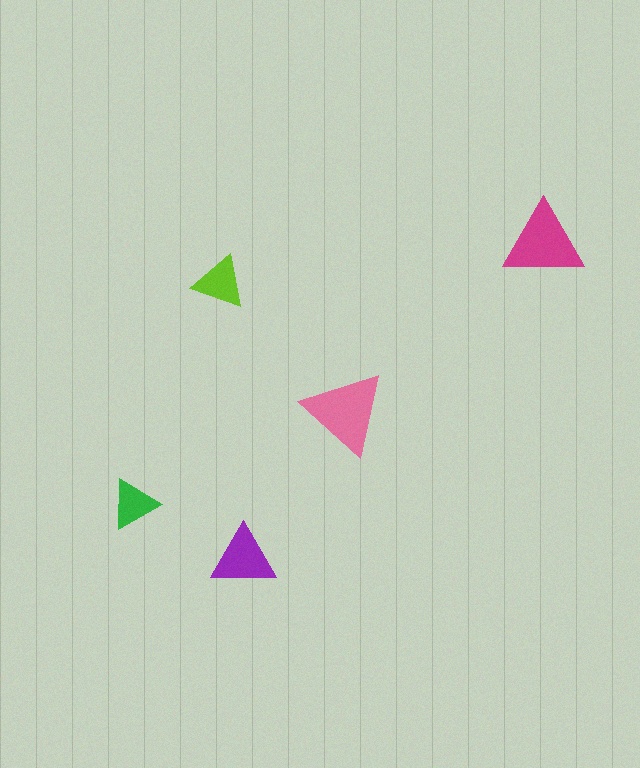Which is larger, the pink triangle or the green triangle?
The pink one.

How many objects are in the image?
There are 5 objects in the image.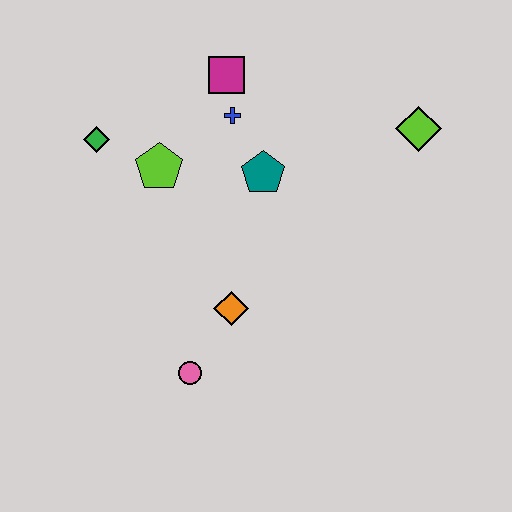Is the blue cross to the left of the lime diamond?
Yes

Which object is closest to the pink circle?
The orange diamond is closest to the pink circle.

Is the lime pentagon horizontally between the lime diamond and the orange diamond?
No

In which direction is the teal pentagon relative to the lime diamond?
The teal pentagon is to the left of the lime diamond.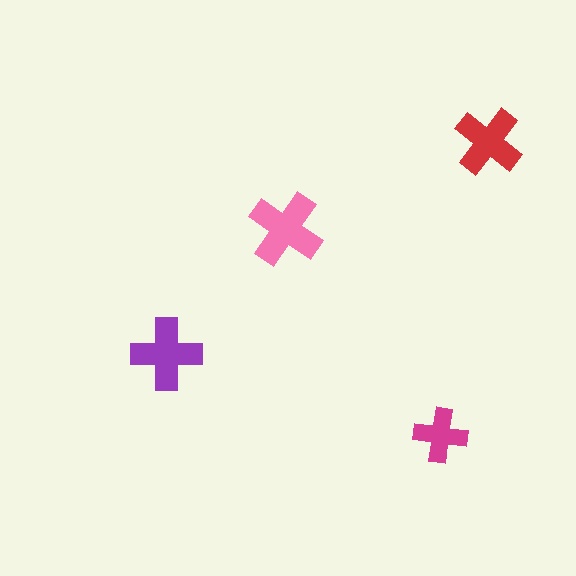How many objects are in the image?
There are 4 objects in the image.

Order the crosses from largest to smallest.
the pink one, the purple one, the red one, the magenta one.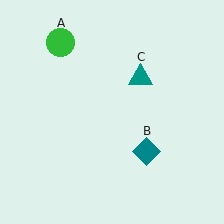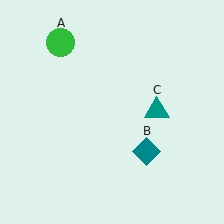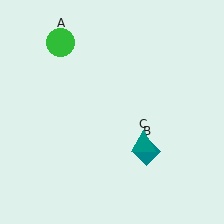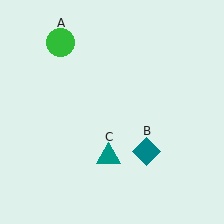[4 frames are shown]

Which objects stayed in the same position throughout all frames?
Green circle (object A) and teal diamond (object B) remained stationary.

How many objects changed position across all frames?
1 object changed position: teal triangle (object C).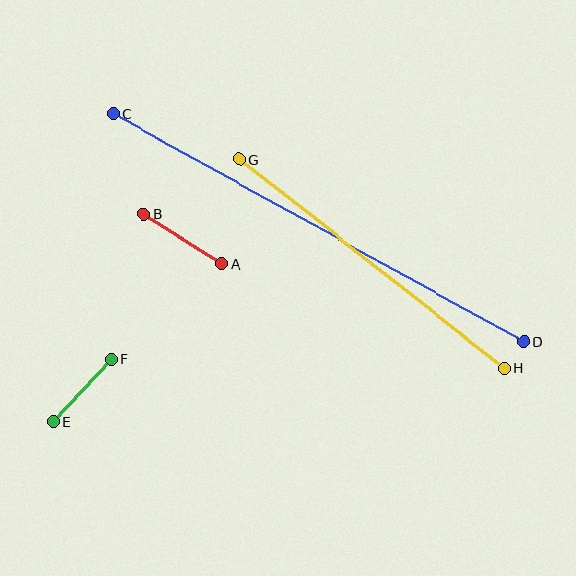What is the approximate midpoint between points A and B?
The midpoint is at approximately (183, 239) pixels.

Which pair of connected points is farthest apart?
Points C and D are farthest apart.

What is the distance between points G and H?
The distance is approximately 338 pixels.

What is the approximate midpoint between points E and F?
The midpoint is at approximately (82, 390) pixels.